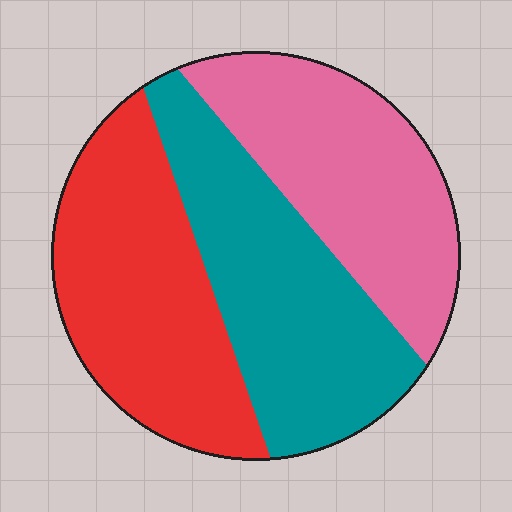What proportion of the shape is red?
Red covers about 35% of the shape.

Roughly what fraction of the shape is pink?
Pink covers about 30% of the shape.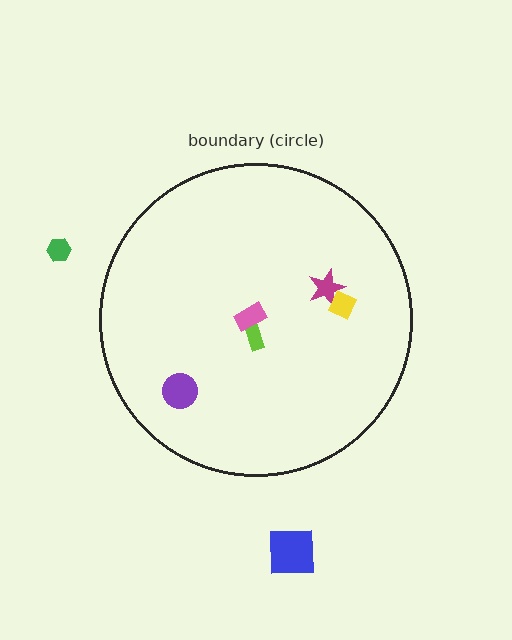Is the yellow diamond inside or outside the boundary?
Inside.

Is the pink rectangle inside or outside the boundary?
Inside.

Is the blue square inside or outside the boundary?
Outside.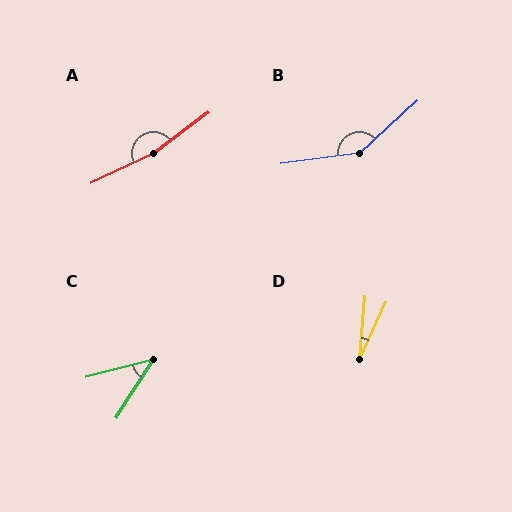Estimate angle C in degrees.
Approximately 43 degrees.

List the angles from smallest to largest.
D (20°), C (43°), B (144°), A (169°).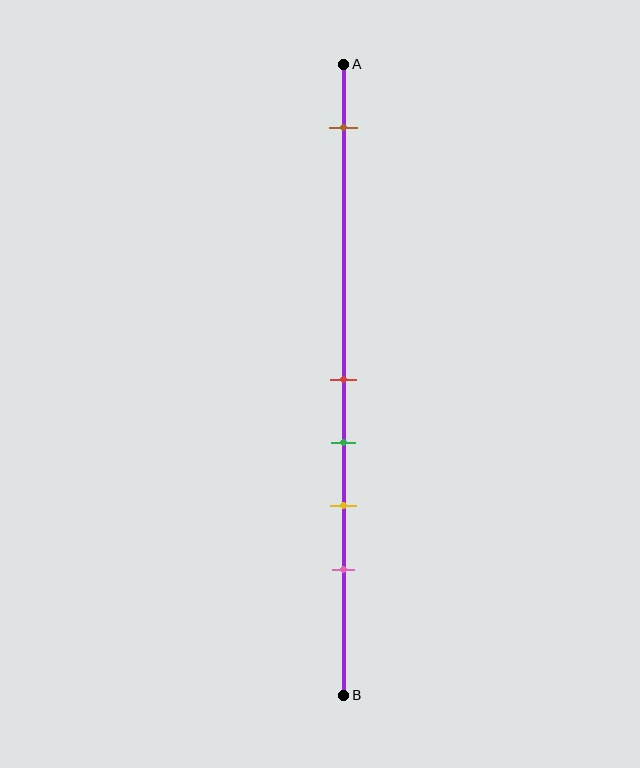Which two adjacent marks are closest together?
The red and green marks are the closest adjacent pair.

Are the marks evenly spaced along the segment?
No, the marks are not evenly spaced.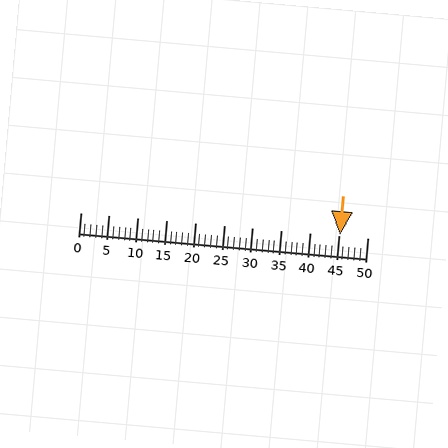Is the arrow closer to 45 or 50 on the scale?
The arrow is closer to 45.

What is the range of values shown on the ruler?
The ruler shows values from 0 to 50.